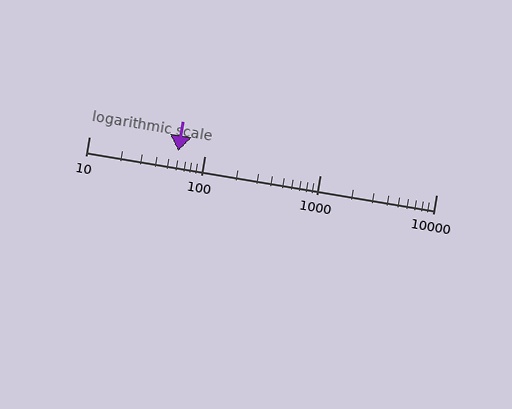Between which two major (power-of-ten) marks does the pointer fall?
The pointer is between 10 and 100.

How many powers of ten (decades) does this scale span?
The scale spans 3 decades, from 10 to 10000.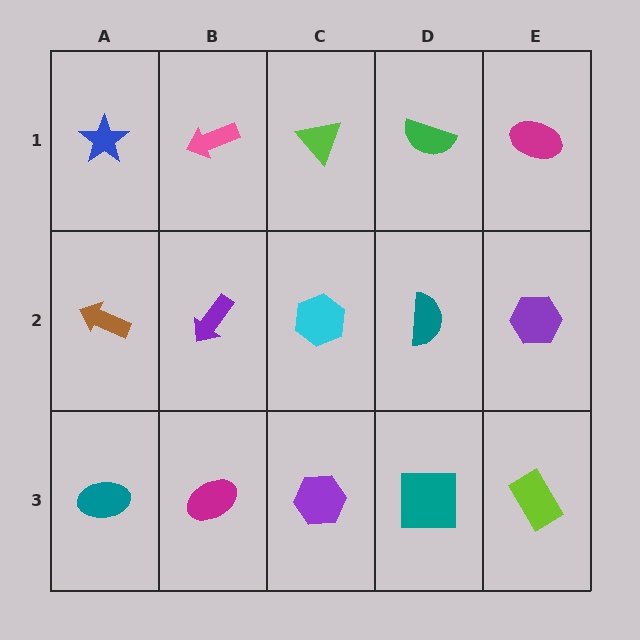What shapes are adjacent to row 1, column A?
A brown arrow (row 2, column A), a pink arrow (row 1, column B).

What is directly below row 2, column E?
A lime rectangle.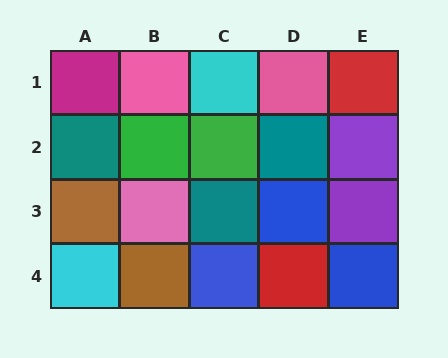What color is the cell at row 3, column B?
Pink.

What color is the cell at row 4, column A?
Cyan.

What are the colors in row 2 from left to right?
Teal, green, green, teal, purple.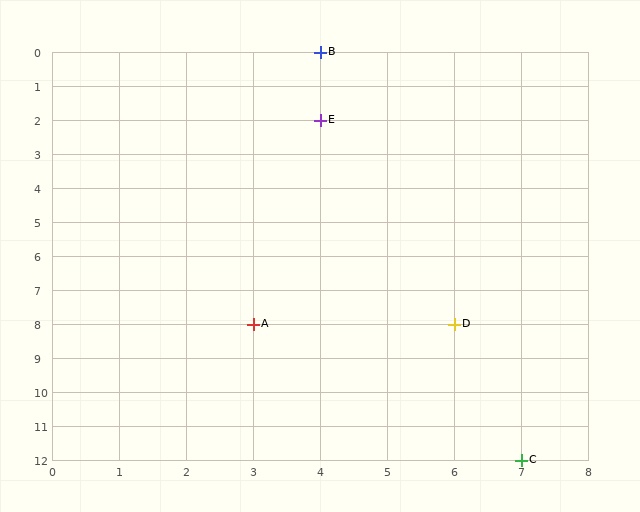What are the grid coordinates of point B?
Point B is at grid coordinates (4, 0).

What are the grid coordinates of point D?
Point D is at grid coordinates (6, 8).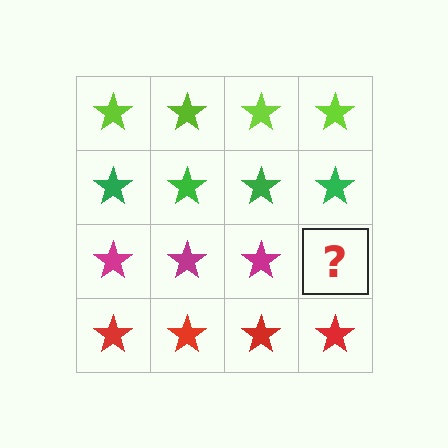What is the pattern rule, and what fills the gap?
The rule is that each row has a consistent color. The gap should be filled with a magenta star.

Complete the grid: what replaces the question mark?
The question mark should be replaced with a magenta star.